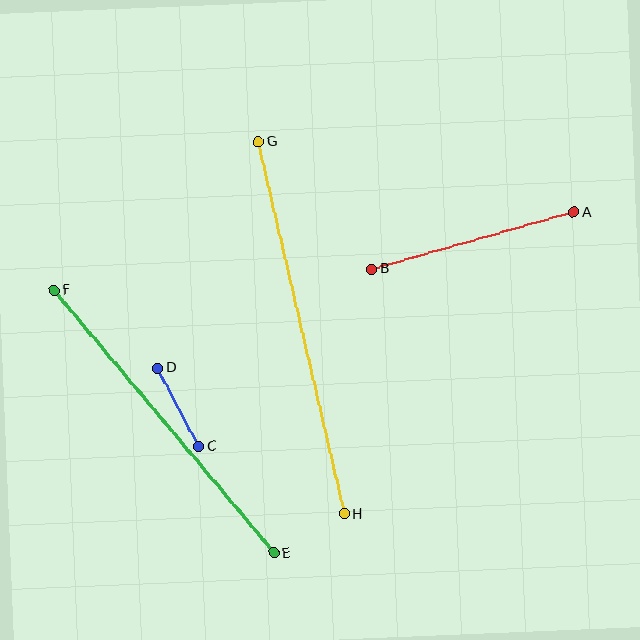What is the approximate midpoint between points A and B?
The midpoint is at approximately (473, 241) pixels.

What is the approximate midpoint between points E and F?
The midpoint is at approximately (164, 421) pixels.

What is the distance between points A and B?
The distance is approximately 210 pixels.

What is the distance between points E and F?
The distance is approximately 342 pixels.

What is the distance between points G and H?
The distance is approximately 382 pixels.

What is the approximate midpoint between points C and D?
The midpoint is at approximately (178, 407) pixels.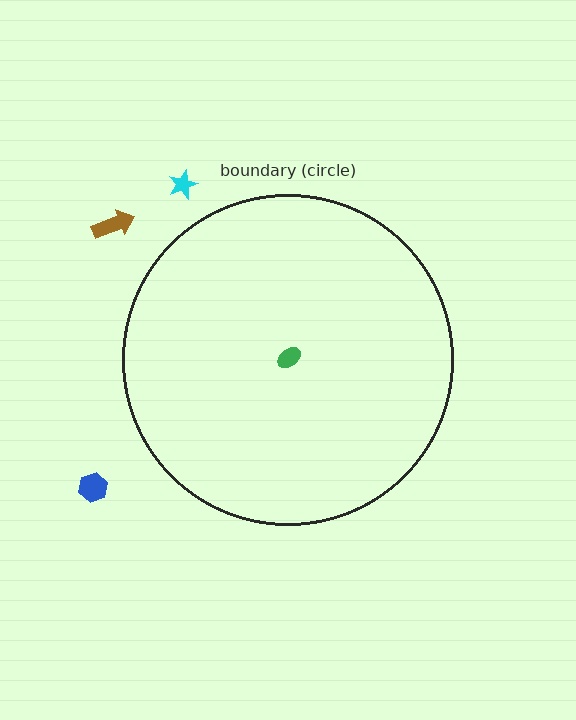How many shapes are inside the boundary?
1 inside, 3 outside.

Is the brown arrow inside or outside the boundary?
Outside.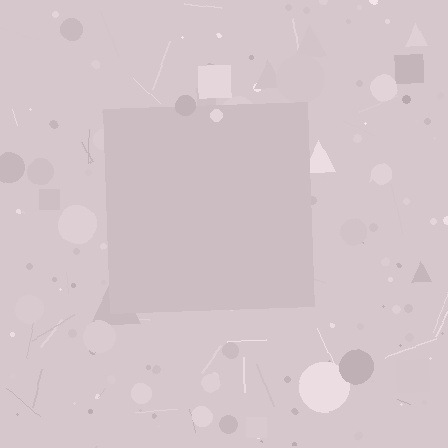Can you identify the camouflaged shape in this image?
The camouflaged shape is a square.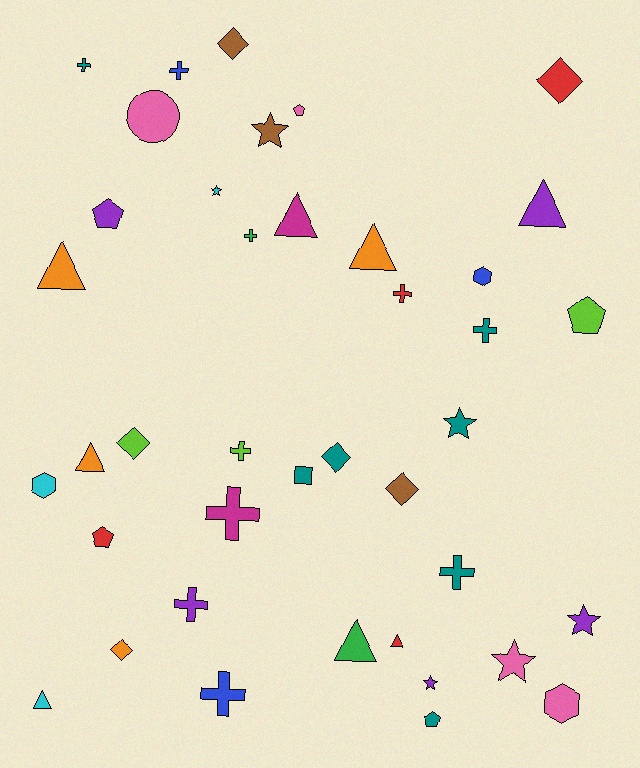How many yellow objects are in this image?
There are no yellow objects.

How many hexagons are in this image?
There are 3 hexagons.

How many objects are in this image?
There are 40 objects.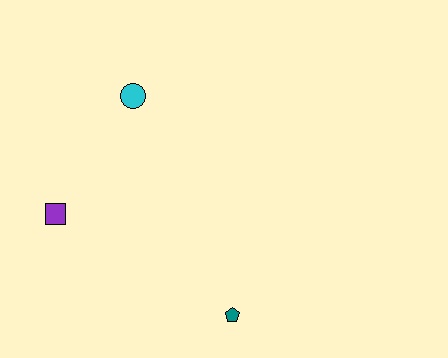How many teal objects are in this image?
There is 1 teal object.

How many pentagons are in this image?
There is 1 pentagon.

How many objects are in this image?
There are 3 objects.